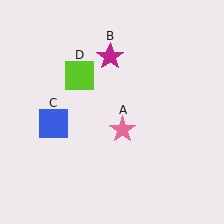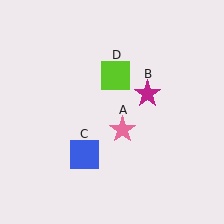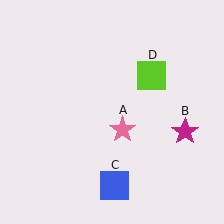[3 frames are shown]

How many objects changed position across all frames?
3 objects changed position: magenta star (object B), blue square (object C), lime square (object D).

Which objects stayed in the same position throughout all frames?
Pink star (object A) remained stationary.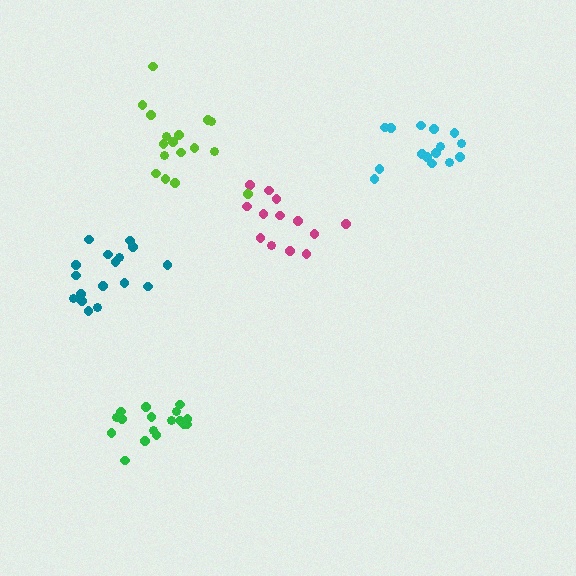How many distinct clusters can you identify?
There are 5 distinct clusters.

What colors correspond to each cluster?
The clusters are colored: green, magenta, teal, lime, cyan.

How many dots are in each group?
Group 1: 17 dots, Group 2: 13 dots, Group 3: 17 dots, Group 4: 17 dots, Group 5: 15 dots (79 total).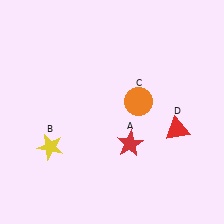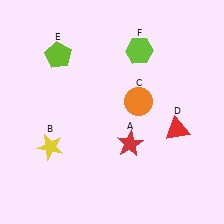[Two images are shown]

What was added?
A lime pentagon (E), a lime hexagon (F) were added in Image 2.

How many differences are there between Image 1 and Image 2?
There are 2 differences between the two images.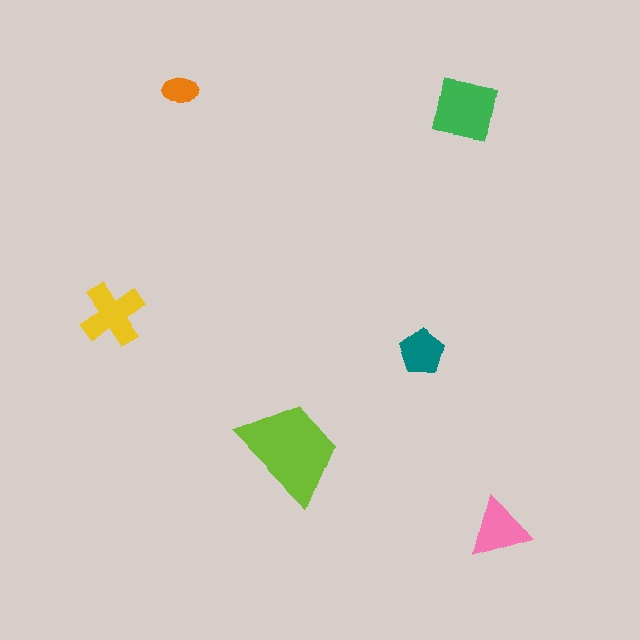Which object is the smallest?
The orange ellipse.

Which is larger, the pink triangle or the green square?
The green square.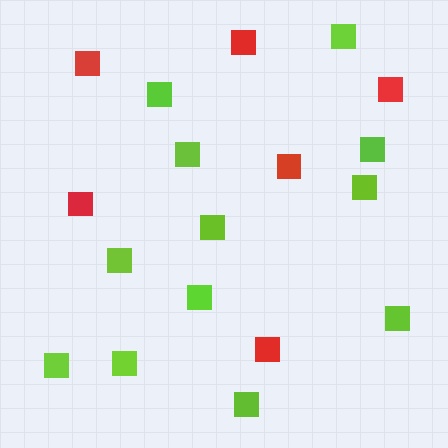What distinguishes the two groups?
There are 2 groups: one group of red squares (6) and one group of lime squares (12).